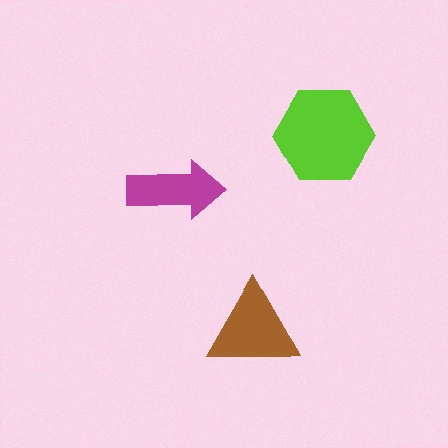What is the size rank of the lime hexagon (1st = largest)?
1st.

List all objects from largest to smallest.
The lime hexagon, the brown triangle, the magenta arrow.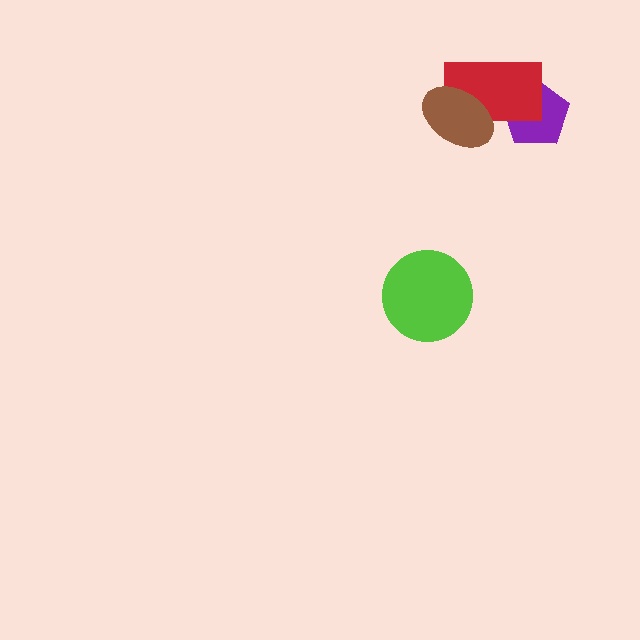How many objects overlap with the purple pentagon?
1 object overlaps with the purple pentagon.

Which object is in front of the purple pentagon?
The red rectangle is in front of the purple pentagon.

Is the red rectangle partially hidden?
Yes, it is partially covered by another shape.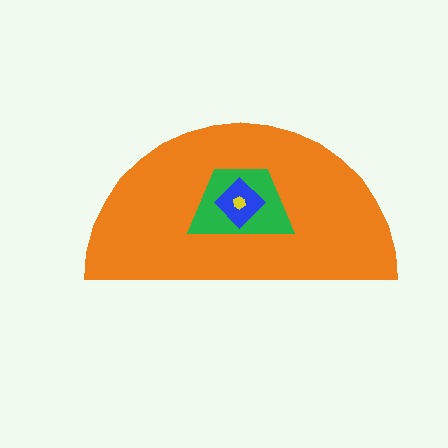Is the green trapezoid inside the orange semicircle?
Yes.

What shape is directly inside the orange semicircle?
The green trapezoid.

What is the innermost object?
The yellow hexagon.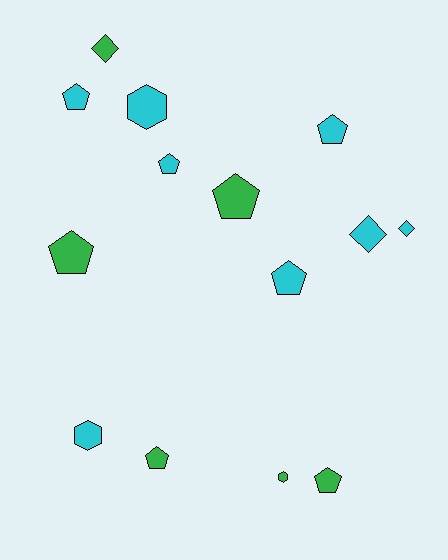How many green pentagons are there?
There are 4 green pentagons.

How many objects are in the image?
There are 14 objects.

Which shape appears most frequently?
Pentagon, with 8 objects.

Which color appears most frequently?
Cyan, with 8 objects.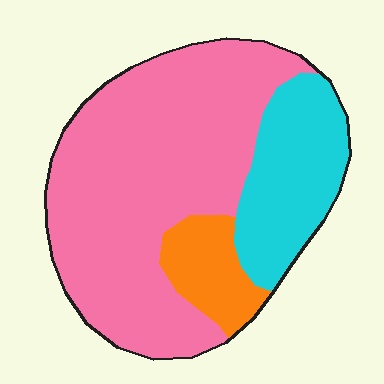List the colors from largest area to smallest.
From largest to smallest: pink, cyan, orange.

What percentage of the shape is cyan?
Cyan covers 23% of the shape.